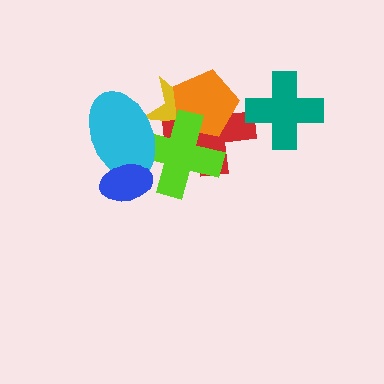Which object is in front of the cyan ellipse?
The blue ellipse is in front of the cyan ellipse.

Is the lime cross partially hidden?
Yes, it is partially covered by another shape.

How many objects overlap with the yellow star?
4 objects overlap with the yellow star.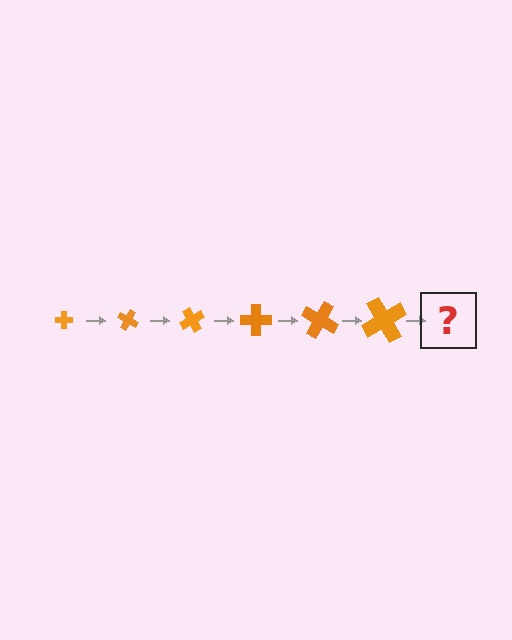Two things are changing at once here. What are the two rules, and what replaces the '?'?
The two rules are that the cross grows larger each step and it rotates 30 degrees each step. The '?' should be a cross, larger than the previous one and rotated 180 degrees from the start.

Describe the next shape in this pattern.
It should be a cross, larger than the previous one and rotated 180 degrees from the start.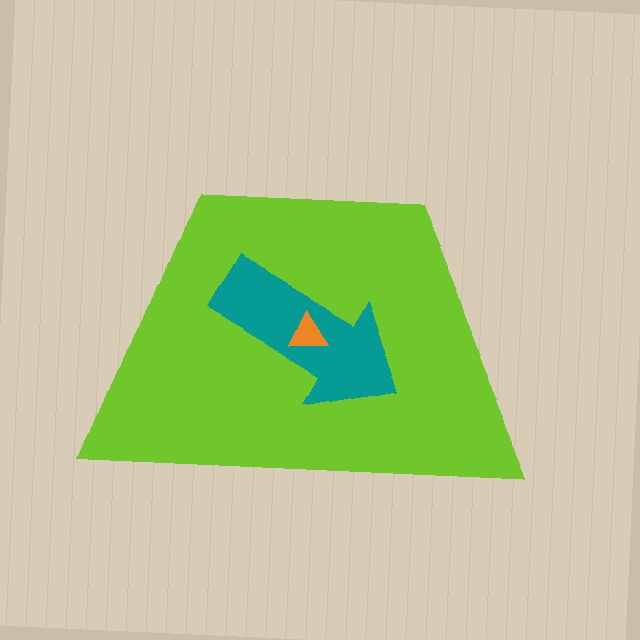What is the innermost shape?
The orange triangle.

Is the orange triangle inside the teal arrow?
Yes.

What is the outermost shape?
The lime trapezoid.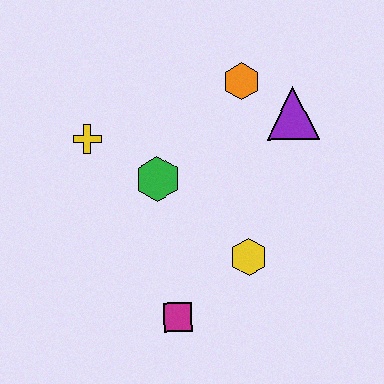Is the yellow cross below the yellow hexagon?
No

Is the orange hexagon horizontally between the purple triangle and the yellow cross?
Yes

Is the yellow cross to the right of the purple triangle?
No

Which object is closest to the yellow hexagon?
The magenta square is closest to the yellow hexagon.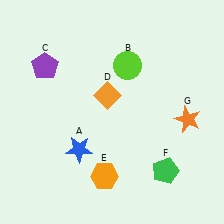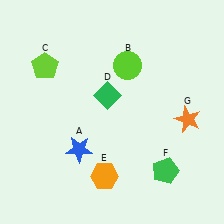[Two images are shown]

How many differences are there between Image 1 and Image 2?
There are 2 differences between the two images.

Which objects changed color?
C changed from purple to lime. D changed from orange to green.